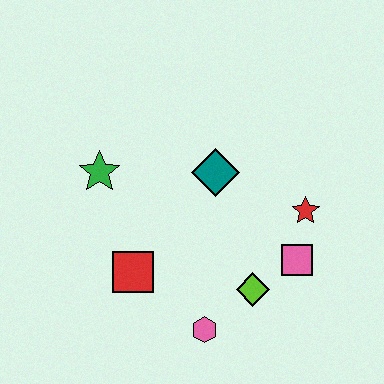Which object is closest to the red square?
The pink hexagon is closest to the red square.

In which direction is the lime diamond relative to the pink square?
The lime diamond is to the left of the pink square.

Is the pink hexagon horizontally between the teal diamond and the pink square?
No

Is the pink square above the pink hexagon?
Yes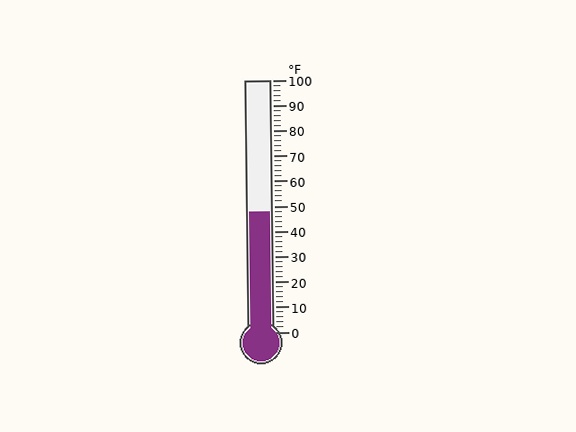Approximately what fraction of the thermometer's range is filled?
The thermometer is filled to approximately 50% of its range.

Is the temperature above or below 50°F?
The temperature is below 50°F.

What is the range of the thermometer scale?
The thermometer scale ranges from 0°F to 100°F.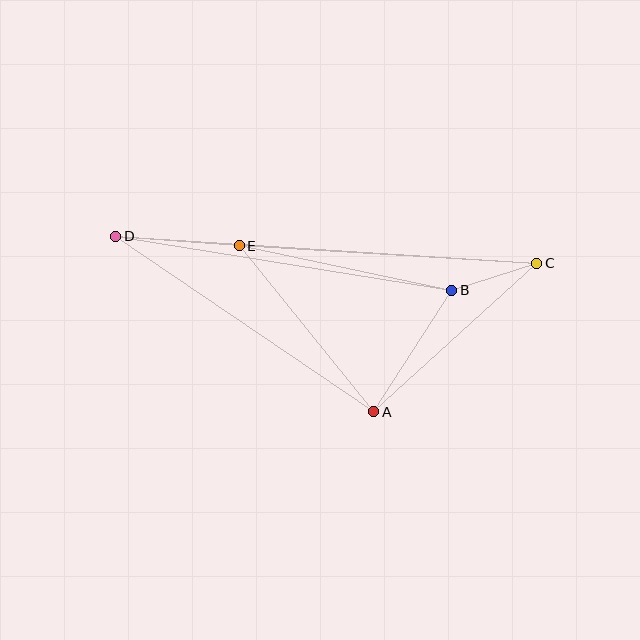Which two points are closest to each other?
Points B and C are closest to each other.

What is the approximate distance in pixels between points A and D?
The distance between A and D is approximately 312 pixels.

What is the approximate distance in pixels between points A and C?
The distance between A and C is approximately 220 pixels.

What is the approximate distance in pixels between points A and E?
The distance between A and E is approximately 214 pixels.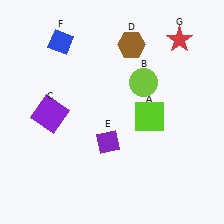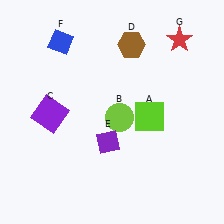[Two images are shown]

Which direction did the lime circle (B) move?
The lime circle (B) moved down.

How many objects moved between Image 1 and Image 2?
1 object moved between the two images.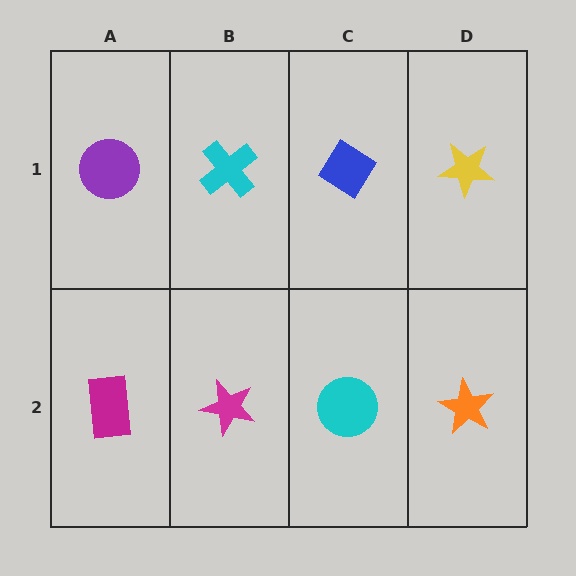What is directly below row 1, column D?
An orange star.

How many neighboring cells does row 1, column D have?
2.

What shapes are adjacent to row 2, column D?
A yellow star (row 1, column D), a cyan circle (row 2, column C).